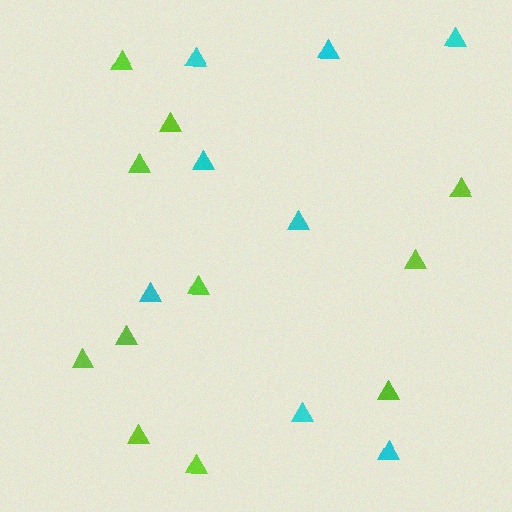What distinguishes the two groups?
There are 2 groups: one group of lime triangles (11) and one group of cyan triangles (8).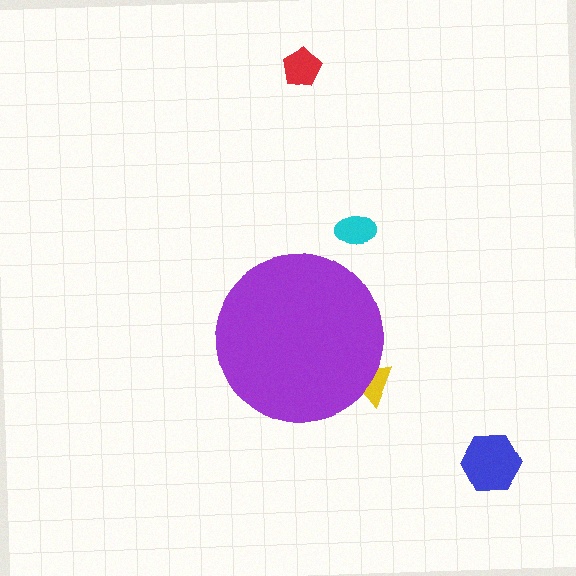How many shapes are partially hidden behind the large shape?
1 shape is partially hidden.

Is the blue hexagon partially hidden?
No, the blue hexagon is fully visible.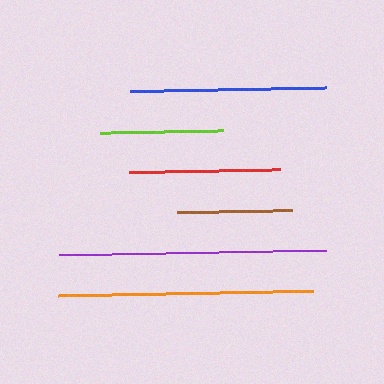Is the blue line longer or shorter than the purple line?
The purple line is longer than the blue line.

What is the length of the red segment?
The red segment is approximately 151 pixels long.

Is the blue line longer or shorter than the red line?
The blue line is longer than the red line.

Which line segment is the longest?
The purple line is the longest at approximately 266 pixels.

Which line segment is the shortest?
The brown line is the shortest at approximately 115 pixels.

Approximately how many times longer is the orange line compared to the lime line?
The orange line is approximately 2.1 times the length of the lime line.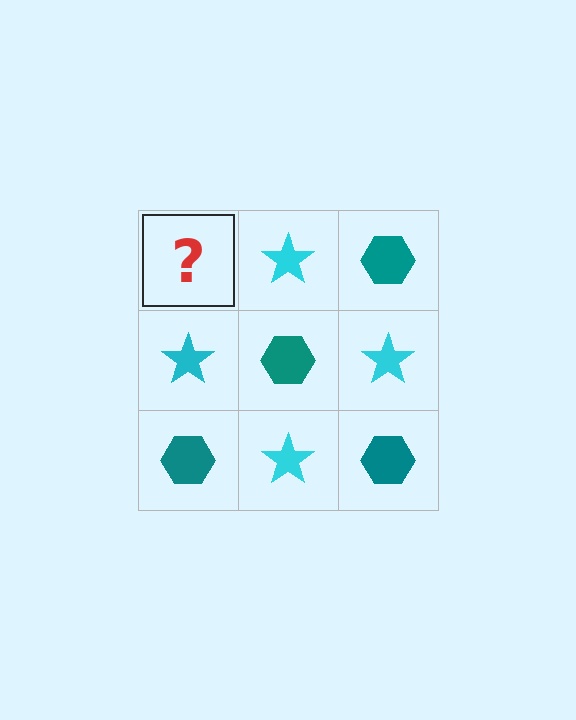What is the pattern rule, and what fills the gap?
The rule is that it alternates teal hexagon and cyan star in a checkerboard pattern. The gap should be filled with a teal hexagon.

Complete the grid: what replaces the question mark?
The question mark should be replaced with a teal hexagon.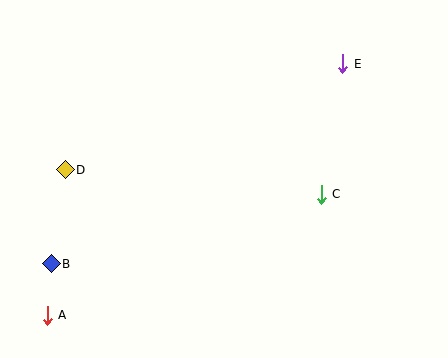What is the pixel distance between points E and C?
The distance between E and C is 132 pixels.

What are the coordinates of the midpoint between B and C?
The midpoint between B and C is at (186, 229).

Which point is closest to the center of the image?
Point C at (321, 194) is closest to the center.